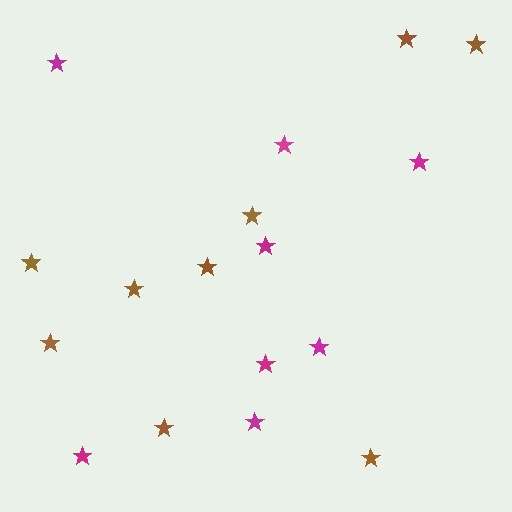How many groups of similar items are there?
There are 2 groups: one group of brown stars (9) and one group of magenta stars (8).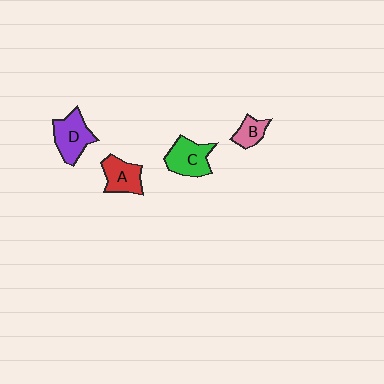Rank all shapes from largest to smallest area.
From largest to smallest: D (purple), C (green), A (red), B (pink).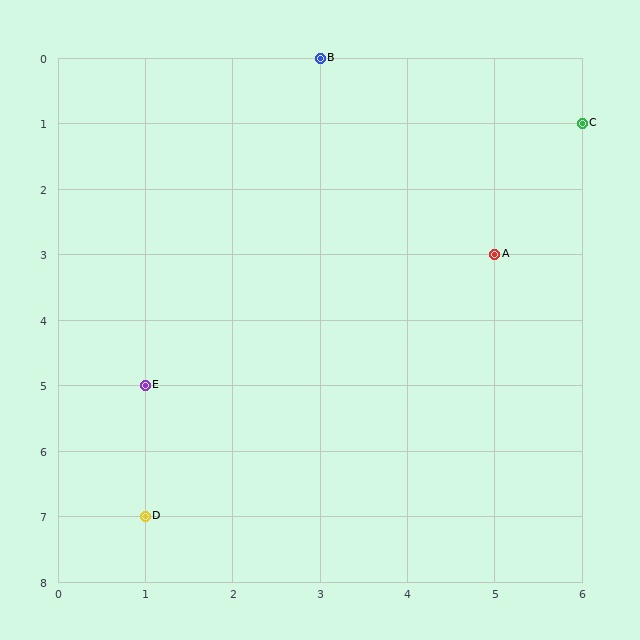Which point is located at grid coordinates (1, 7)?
Point D is at (1, 7).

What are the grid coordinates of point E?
Point E is at grid coordinates (1, 5).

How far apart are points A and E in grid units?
Points A and E are 4 columns and 2 rows apart (about 4.5 grid units diagonally).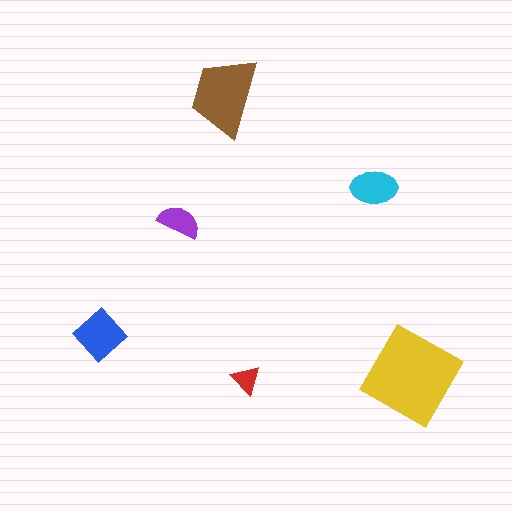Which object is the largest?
The yellow diamond.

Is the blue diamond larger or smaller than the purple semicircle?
Larger.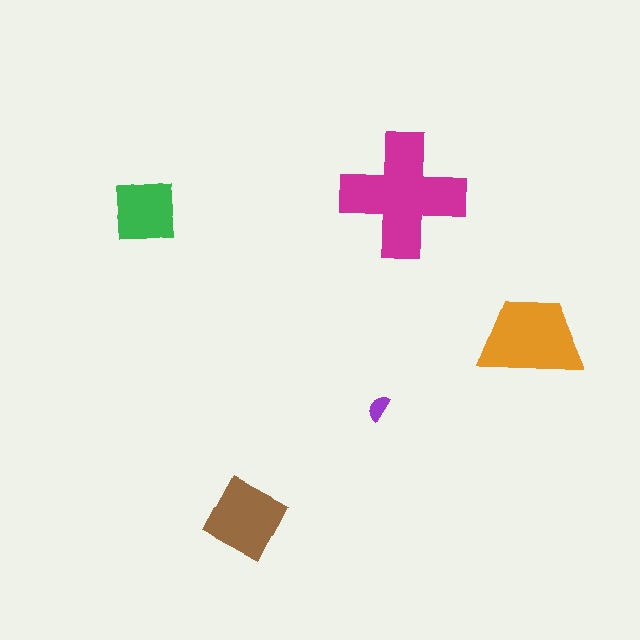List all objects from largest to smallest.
The magenta cross, the orange trapezoid, the brown diamond, the green square, the purple semicircle.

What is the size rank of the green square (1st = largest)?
4th.